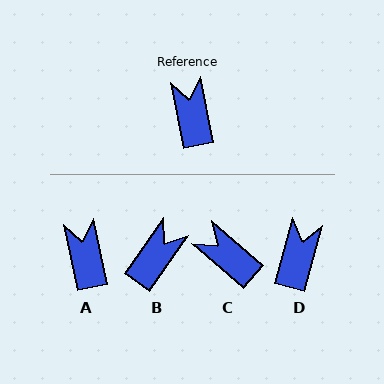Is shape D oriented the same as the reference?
No, it is off by about 26 degrees.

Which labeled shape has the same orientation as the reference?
A.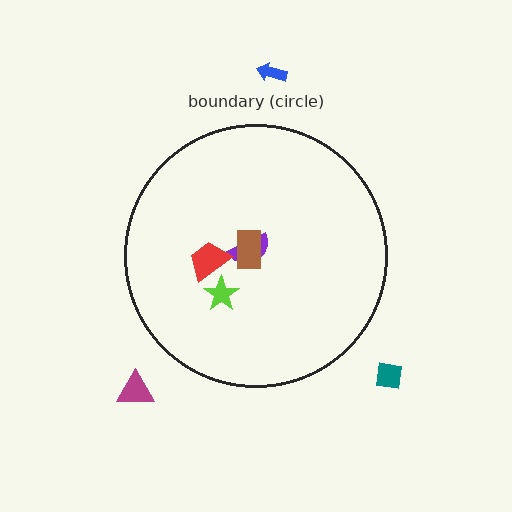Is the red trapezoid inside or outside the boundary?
Inside.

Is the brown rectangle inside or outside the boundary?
Inside.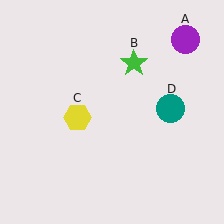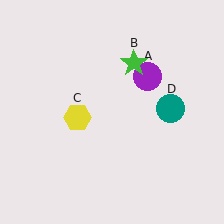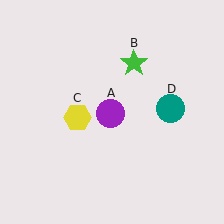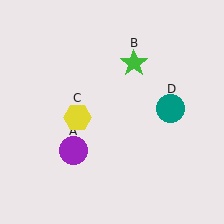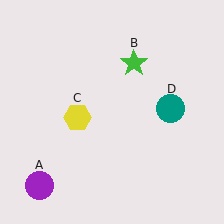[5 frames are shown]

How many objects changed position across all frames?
1 object changed position: purple circle (object A).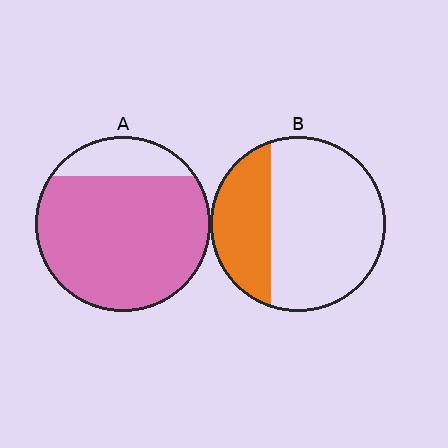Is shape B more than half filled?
No.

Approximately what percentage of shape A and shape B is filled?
A is approximately 85% and B is approximately 30%.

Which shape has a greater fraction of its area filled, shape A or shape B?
Shape A.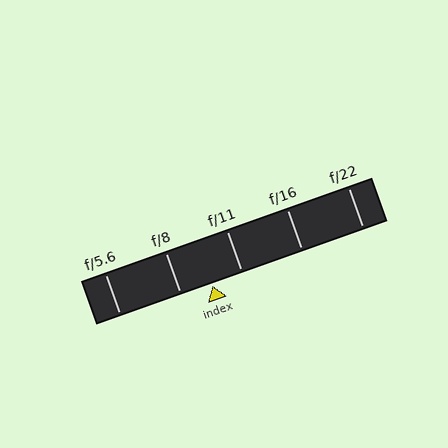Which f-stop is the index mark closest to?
The index mark is closest to f/11.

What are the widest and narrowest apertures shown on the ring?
The widest aperture shown is f/5.6 and the narrowest is f/22.